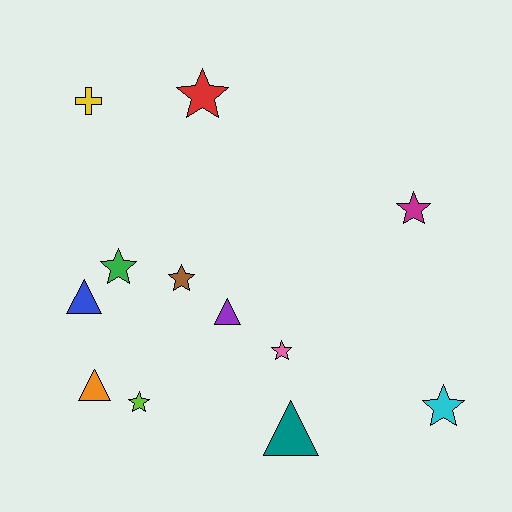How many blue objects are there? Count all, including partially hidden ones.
There is 1 blue object.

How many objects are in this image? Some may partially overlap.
There are 12 objects.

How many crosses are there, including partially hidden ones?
There is 1 cross.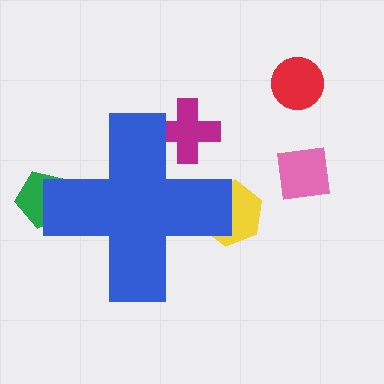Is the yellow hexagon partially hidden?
Yes, the yellow hexagon is partially hidden behind the blue cross.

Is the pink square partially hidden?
No, the pink square is fully visible.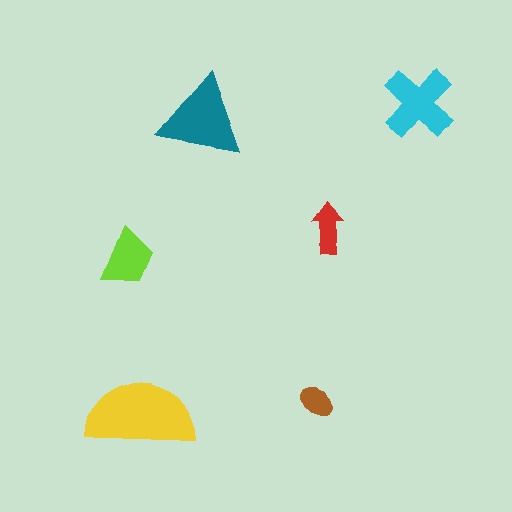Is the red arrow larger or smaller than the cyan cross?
Smaller.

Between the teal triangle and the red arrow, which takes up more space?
The teal triangle.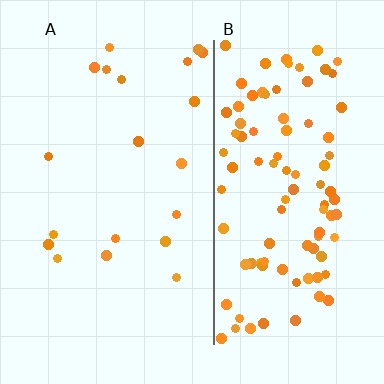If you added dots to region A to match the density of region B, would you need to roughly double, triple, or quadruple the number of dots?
Approximately quadruple.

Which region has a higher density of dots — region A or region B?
B (the right).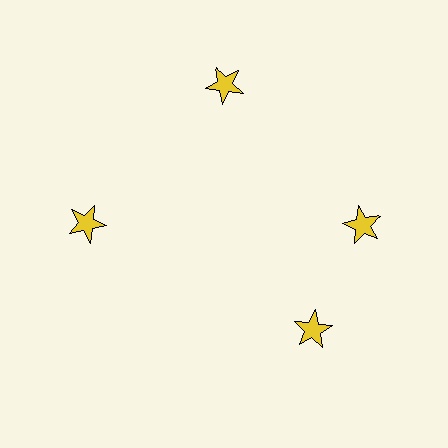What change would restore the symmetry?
The symmetry would be restored by rotating it back into even spacing with its neighbors so that all 4 stars sit at equal angles and equal distance from the center.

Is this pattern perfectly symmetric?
No. The 4 yellow stars are arranged in a ring, but one element near the 6 o'clock position is rotated out of alignment along the ring, breaking the 4-fold rotational symmetry.